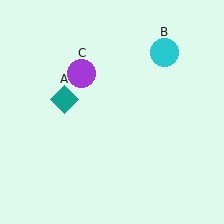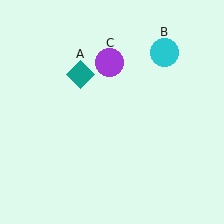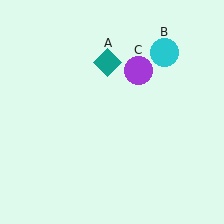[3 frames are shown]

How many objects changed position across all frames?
2 objects changed position: teal diamond (object A), purple circle (object C).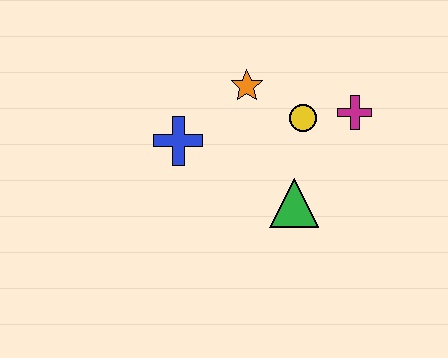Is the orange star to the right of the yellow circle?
No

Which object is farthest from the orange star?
The green triangle is farthest from the orange star.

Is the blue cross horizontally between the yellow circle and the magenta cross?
No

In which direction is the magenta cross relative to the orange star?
The magenta cross is to the right of the orange star.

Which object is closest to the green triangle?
The yellow circle is closest to the green triangle.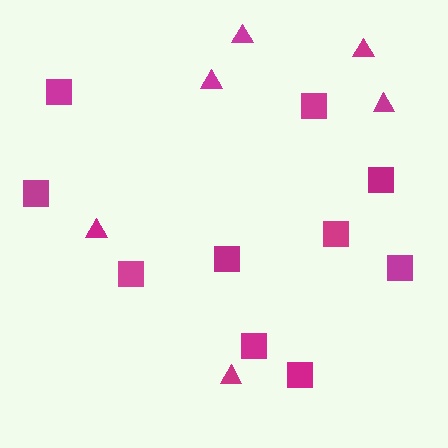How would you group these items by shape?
There are 2 groups: one group of triangles (6) and one group of squares (10).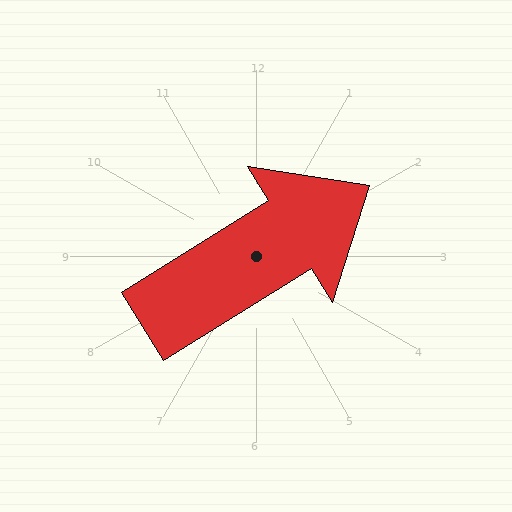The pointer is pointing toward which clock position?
Roughly 2 o'clock.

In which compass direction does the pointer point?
Northeast.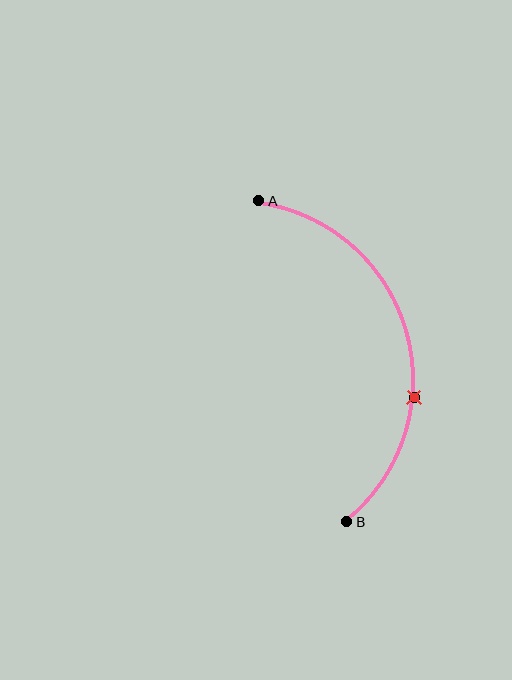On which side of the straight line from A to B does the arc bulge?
The arc bulges to the right of the straight line connecting A and B.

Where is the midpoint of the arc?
The arc midpoint is the point on the curve farthest from the straight line joining A and B. It sits to the right of that line.